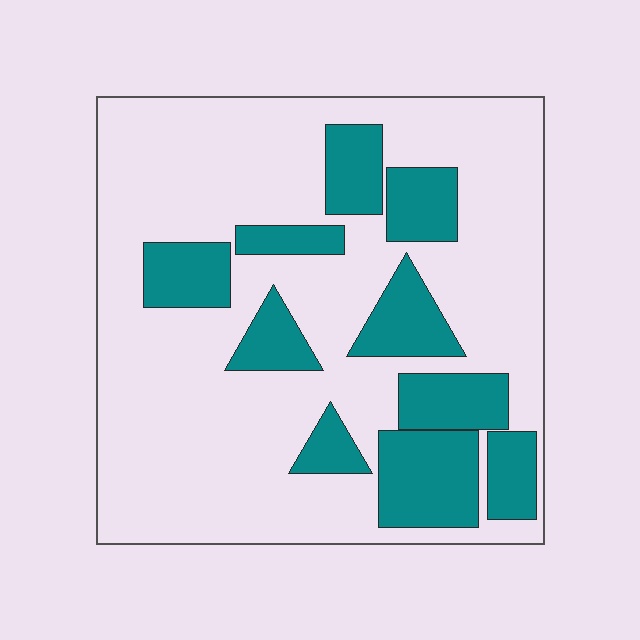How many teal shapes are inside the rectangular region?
10.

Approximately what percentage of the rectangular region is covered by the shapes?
Approximately 25%.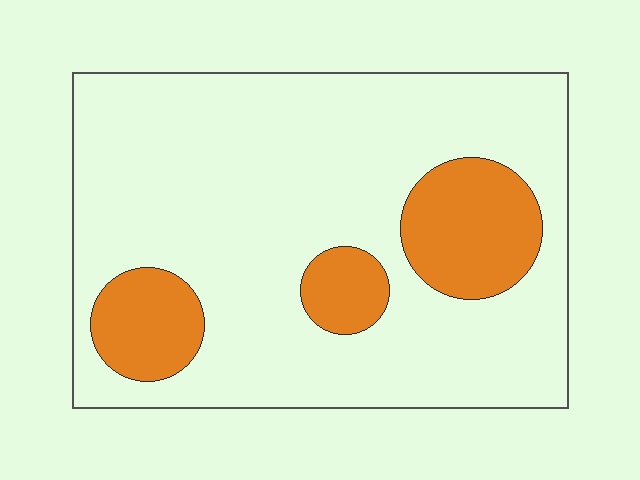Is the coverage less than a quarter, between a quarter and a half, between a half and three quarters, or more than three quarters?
Less than a quarter.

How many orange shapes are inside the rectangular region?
3.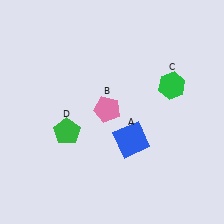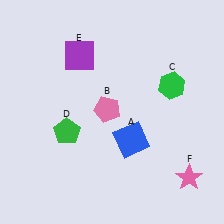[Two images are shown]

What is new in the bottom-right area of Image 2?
A pink star (F) was added in the bottom-right area of Image 2.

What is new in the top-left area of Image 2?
A purple square (E) was added in the top-left area of Image 2.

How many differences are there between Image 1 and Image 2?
There are 2 differences between the two images.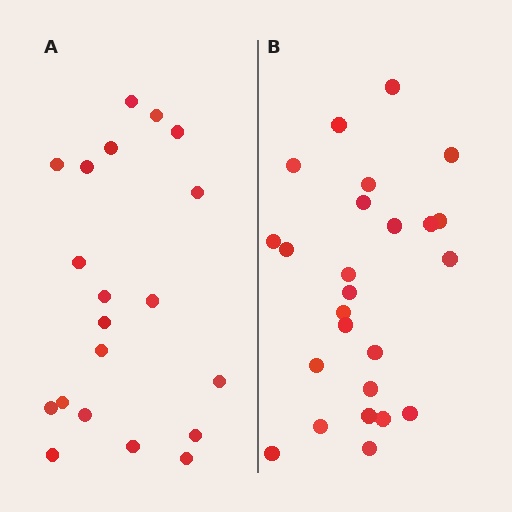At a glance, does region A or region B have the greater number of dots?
Region B (the right region) has more dots.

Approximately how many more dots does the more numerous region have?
Region B has about 5 more dots than region A.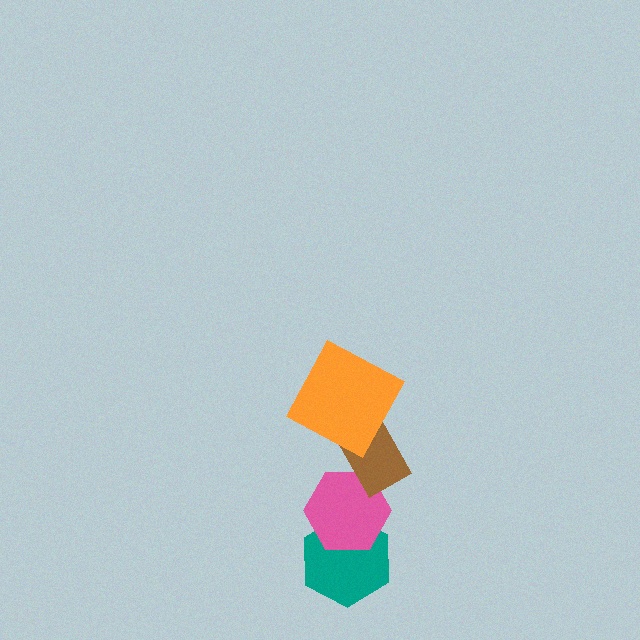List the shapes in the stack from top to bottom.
From top to bottom: the orange square, the brown rectangle, the pink hexagon, the teal hexagon.